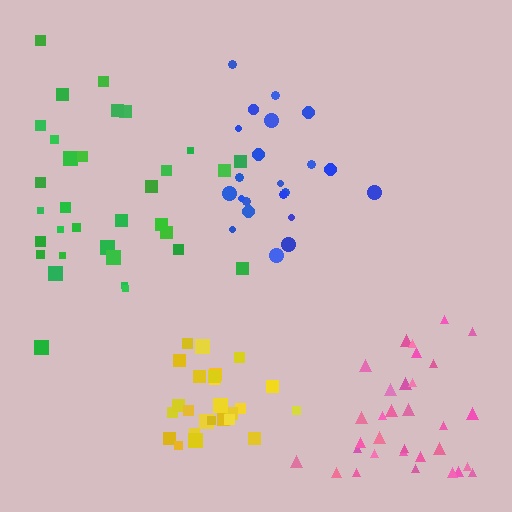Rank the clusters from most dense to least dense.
yellow, pink, green, blue.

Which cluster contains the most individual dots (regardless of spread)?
Pink (33).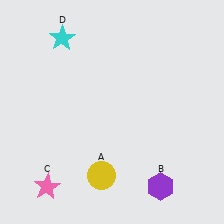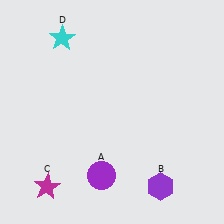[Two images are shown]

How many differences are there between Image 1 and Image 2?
There are 2 differences between the two images.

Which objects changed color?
A changed from yellow to purple. C changed from pink to magenta.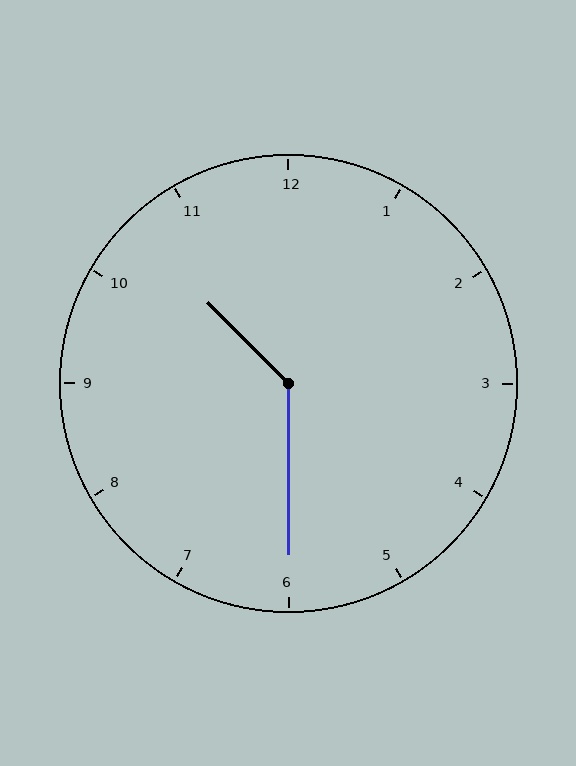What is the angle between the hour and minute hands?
Approximately 135 degrees.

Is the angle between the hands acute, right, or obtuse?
It is obtuse.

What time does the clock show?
10:30.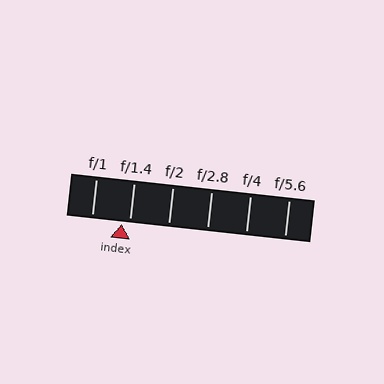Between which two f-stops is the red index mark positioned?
The index mark is between f/1 and f/1.4.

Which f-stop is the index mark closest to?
The index mark is closest to f/1.4.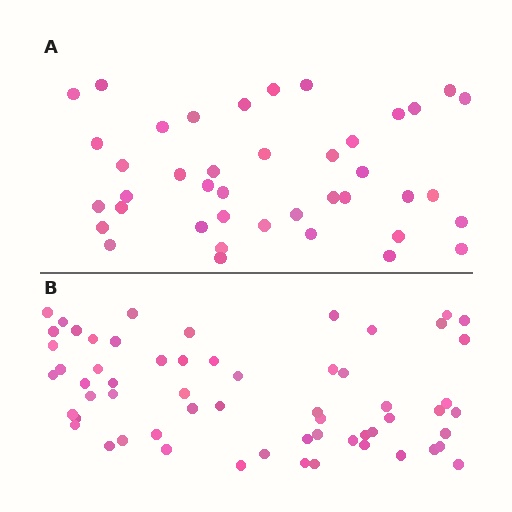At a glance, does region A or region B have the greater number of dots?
Region B (the bottom region) has more dots.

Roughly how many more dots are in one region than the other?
Region B has approximately 20 more dots than region A.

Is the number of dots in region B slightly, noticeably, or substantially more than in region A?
Region B has substantially more. The ratio is roughly 1.5 to 1.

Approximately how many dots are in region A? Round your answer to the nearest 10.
About 40 dots. (The exact count is 41, which rounds to 40.)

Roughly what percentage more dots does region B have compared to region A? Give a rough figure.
About 45% more.